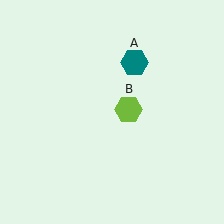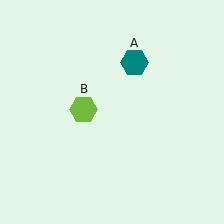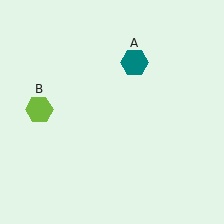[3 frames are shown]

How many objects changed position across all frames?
1 object changed position: lime hexagon (object B).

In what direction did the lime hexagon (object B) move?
The lime hexagon (object B) moved left.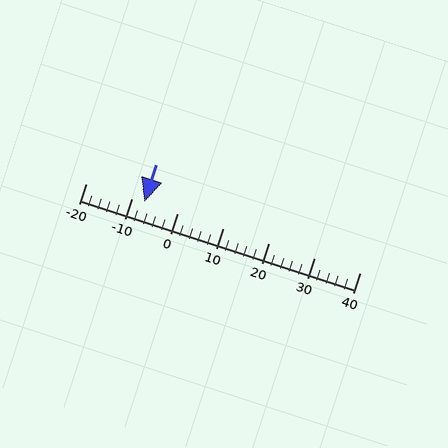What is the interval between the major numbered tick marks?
The major tick marks are spaced 10 units apart.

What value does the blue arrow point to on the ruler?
The blue arrow points to approximately -7.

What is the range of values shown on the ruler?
The ruler shows values from -20 to 40.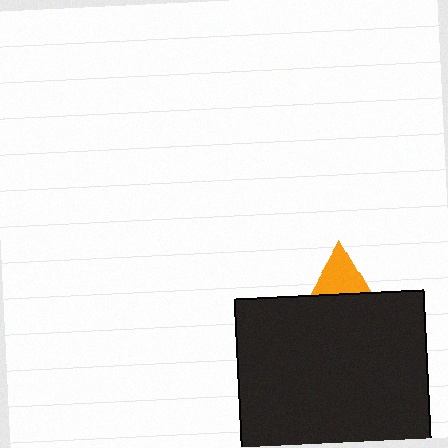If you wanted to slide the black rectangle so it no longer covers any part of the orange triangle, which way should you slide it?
Slide it down — that is the most direct way to separate the two shapes.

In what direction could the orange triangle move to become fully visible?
The orange triangle could move up. That would shift it out from behind the black rectangle entirely.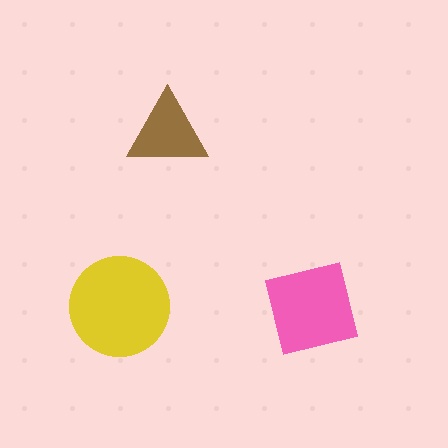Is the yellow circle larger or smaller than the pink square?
Larger.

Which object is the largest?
The yellow circle.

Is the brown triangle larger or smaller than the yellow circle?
Smaller.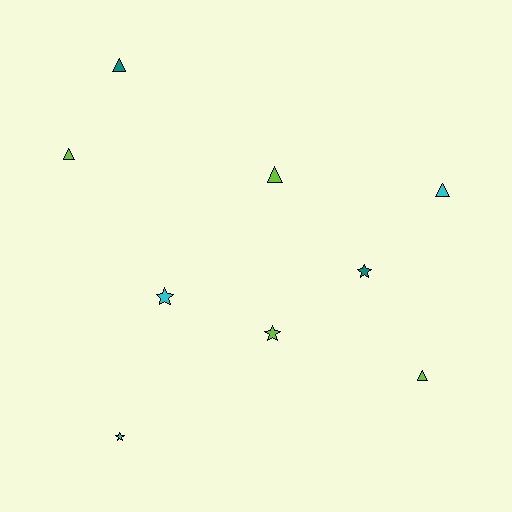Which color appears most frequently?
Lime, with 4 objects.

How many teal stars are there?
There is 1 teal star.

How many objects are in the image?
There are 9 objects.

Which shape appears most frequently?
Triangle, with 5 objects.